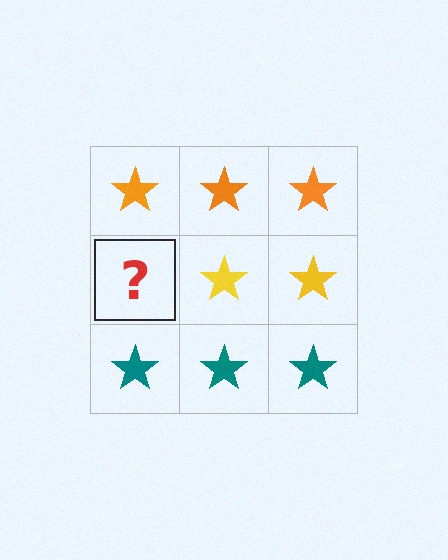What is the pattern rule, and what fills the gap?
The rule is that each row has a consistent color. The gap should be filled with a yellow star.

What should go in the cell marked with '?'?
The missing cell should contain a yellow star.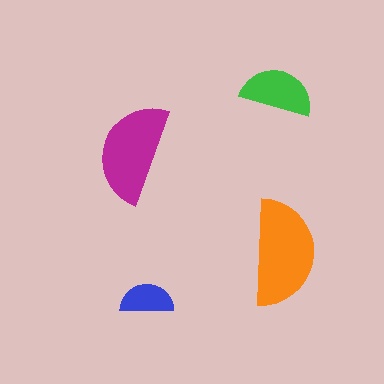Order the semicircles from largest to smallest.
the orange one, the magenta one, the green one, the blue one.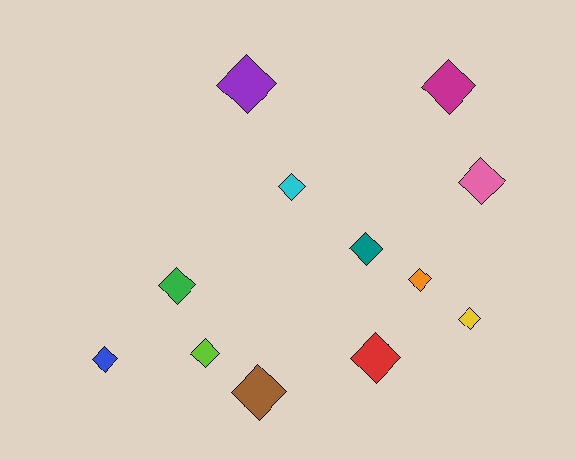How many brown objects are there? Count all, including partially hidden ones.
There is 1 brown object.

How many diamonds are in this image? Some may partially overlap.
There are 12 diamonds.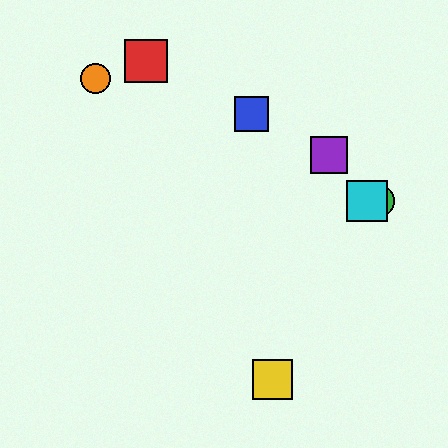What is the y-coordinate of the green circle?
The green circle is at y≈201.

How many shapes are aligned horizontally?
2 shapes (the green circle, the cyan square) are aligned horizontally.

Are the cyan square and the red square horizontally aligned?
No, the cyan square is at y≈201 and the red square is at y≈61.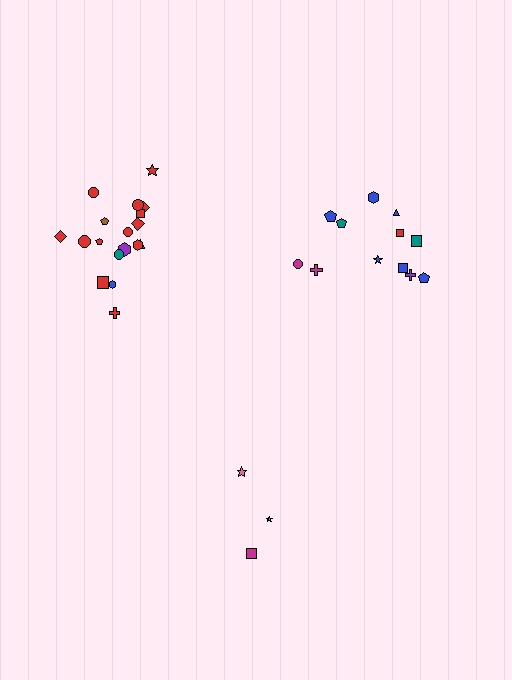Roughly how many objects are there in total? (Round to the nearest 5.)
Roughly 35 objects in total.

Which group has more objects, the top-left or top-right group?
The top-left group.